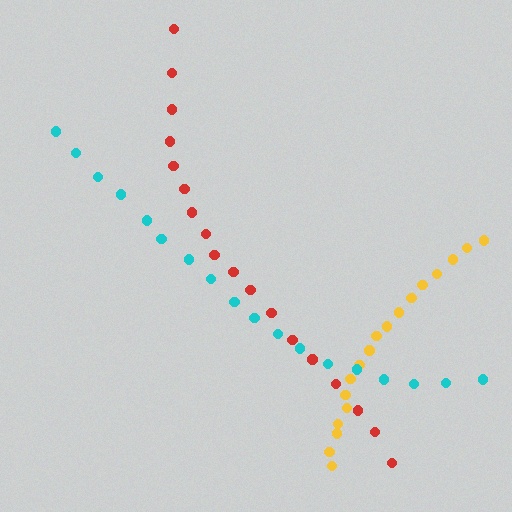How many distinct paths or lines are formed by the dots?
There are 3 distinct paths.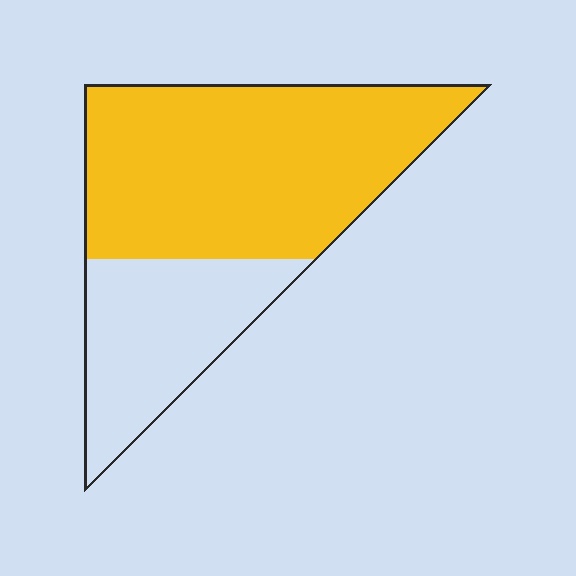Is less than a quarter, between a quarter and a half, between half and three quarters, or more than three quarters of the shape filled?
Between half and three quarters.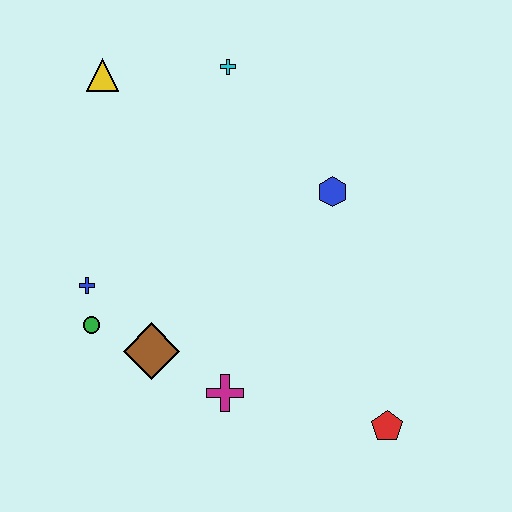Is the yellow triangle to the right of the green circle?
Yes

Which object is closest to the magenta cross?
The brown diamond is closest to the magenta cross.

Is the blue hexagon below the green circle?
No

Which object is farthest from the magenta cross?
The yellow triangle is farthest from the magenta cross.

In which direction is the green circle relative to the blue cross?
The green circle is below the blue cross.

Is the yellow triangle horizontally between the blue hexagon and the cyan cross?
No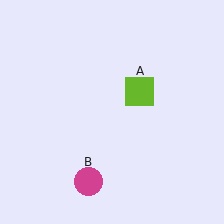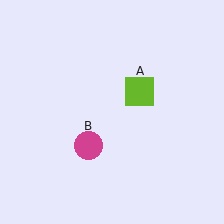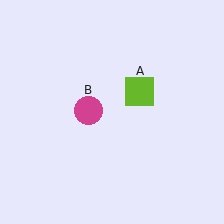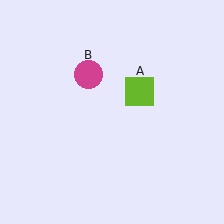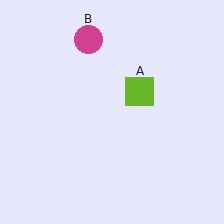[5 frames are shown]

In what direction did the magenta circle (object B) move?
The magenta circle (object B) moved up.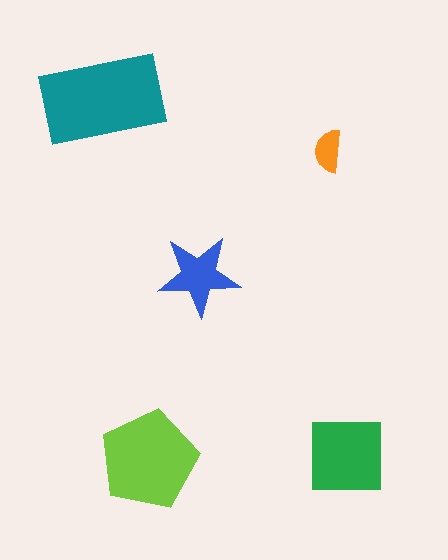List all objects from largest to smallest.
The teal rectangle, the lime pentagon, the green square, the blue star, the orange semicircle.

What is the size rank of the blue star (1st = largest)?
4th.